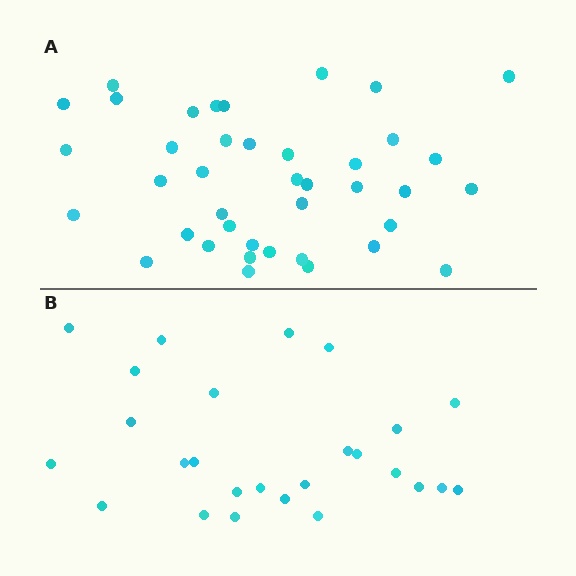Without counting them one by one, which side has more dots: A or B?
Region A (the top region) has more dots.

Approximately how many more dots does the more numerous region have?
Region A has approximately 15 more dots than region B.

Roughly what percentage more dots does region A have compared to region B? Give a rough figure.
About 55% more.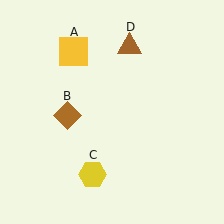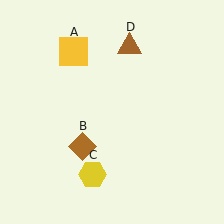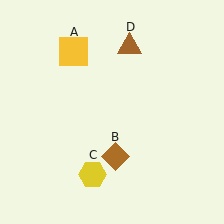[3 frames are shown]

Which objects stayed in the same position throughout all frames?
Yellow square (object A) and yellow hexagon (object C) and brown triangle (object D) remained stationary.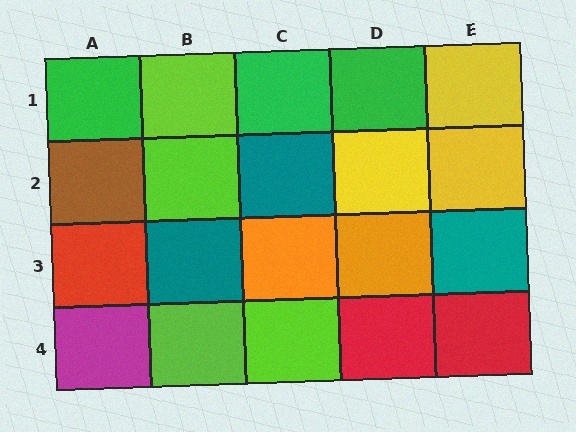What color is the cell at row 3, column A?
Red.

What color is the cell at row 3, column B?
Teal.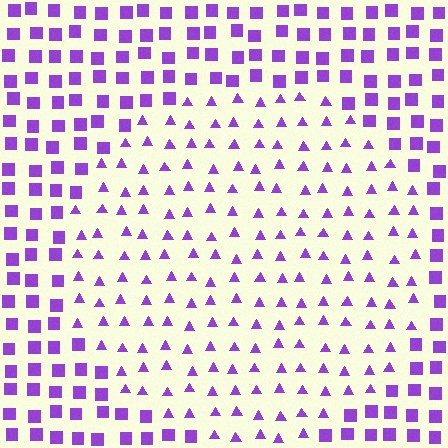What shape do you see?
I see a circle.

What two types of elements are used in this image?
The image uses triangles inside the circle region and squares outside it.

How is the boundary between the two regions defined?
The boundary is defined by a change in element shape: triangles inside vs. squares outside. All elements share the same color and spacing.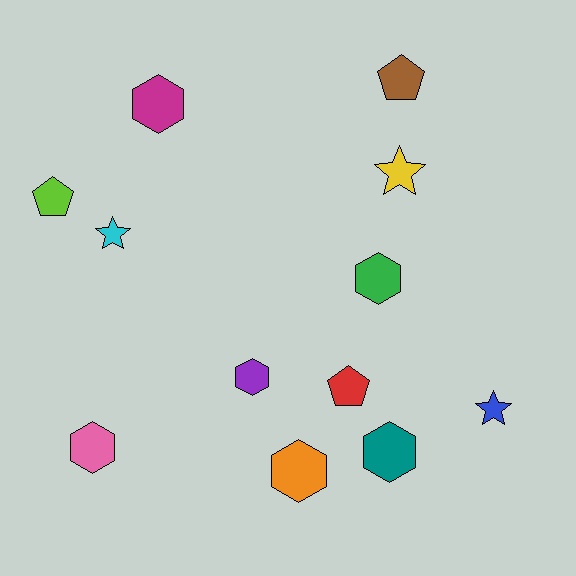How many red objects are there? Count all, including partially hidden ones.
There is 1 red object.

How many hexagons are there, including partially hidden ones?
There are 6 hexagons.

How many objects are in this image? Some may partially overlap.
There are 12 objects.